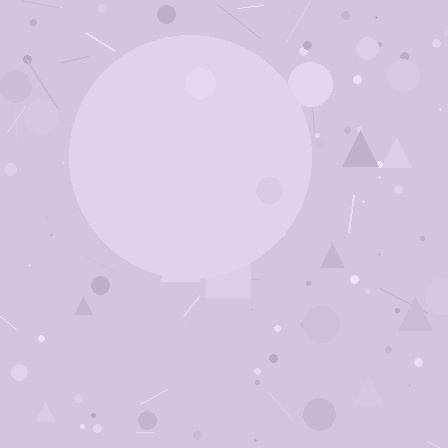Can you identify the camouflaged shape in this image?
The camouflaged shape is a circle.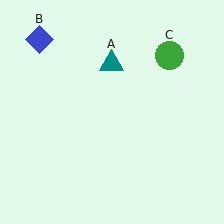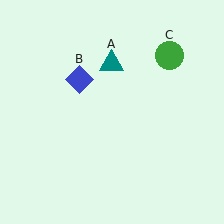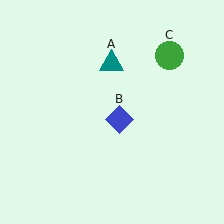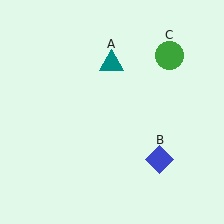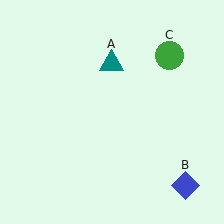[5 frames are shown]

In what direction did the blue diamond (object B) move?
The blue diamond (object B) moved down and to the right.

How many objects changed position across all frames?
1 object changed position: blue diamond (object B).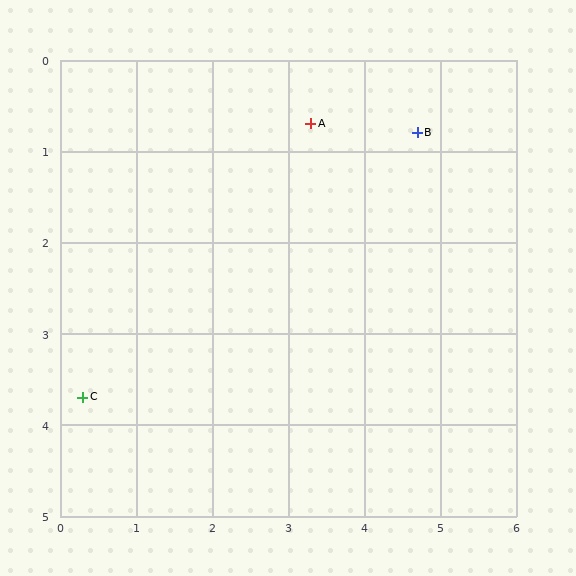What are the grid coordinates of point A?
Point A is at approximately (3.3, 0.7).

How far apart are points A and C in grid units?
Points A and C are about 4.2 grid units apart.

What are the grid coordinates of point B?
Point B is at approximately (4.7, 0.8).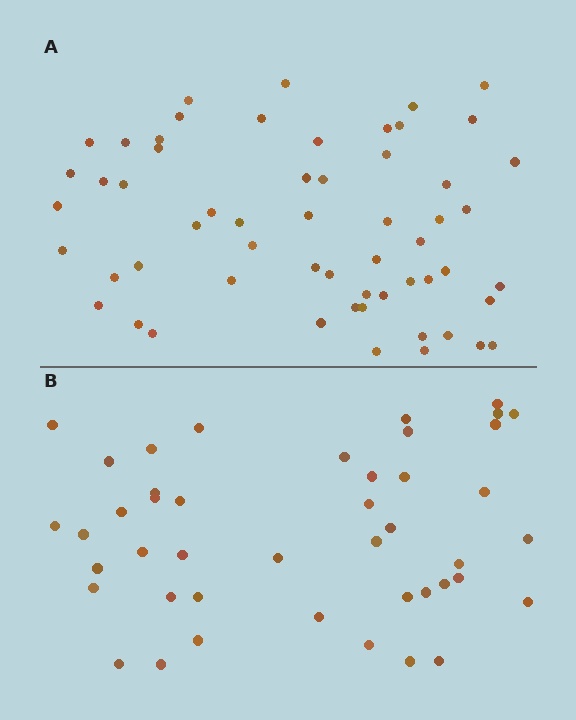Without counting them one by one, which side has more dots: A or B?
Region A (the top region) has more dots.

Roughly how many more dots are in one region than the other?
Region A has approximately 15 more dots than region B.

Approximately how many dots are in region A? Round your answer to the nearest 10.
About 60 dots. (The exact count is 58, which rounds to 60.)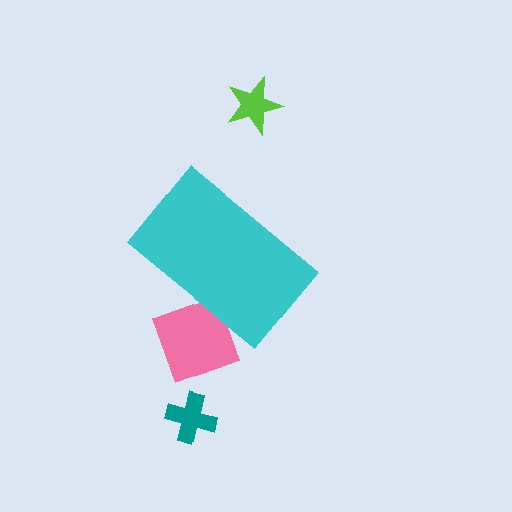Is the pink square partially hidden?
Yes, the pink square is partially hidden behind the cyan rectangle.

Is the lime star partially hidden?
No, the lime star is fully visible.